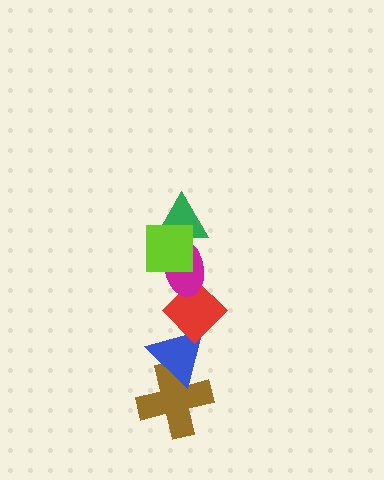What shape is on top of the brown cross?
The blue triangle is on top of the brown cross.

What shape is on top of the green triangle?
The lime square is on top of the green triangle.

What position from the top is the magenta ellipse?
The magenta ellipse is 3rd from the top.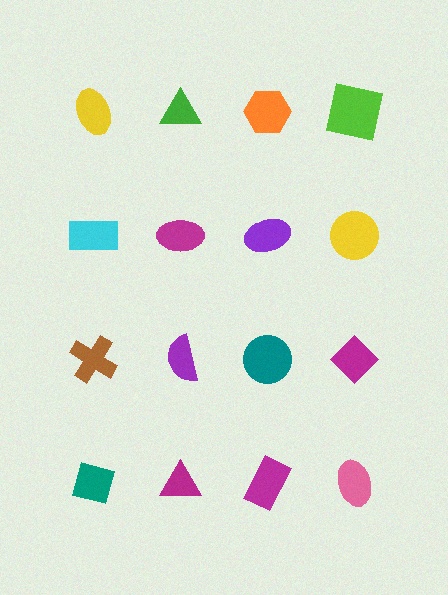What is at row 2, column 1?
A cyan rectangle.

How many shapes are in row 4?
4 shapes.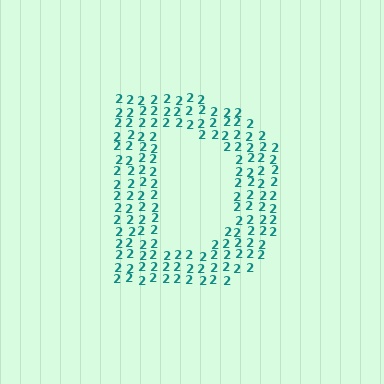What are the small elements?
The small elements are digit 2's.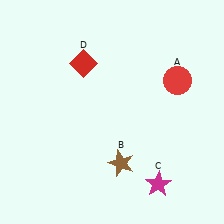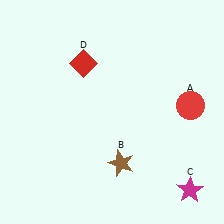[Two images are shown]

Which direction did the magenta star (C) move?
The magenta star (C) moved right.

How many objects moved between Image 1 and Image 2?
2 objects moved between the two images.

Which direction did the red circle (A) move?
The red circle (A) moved down.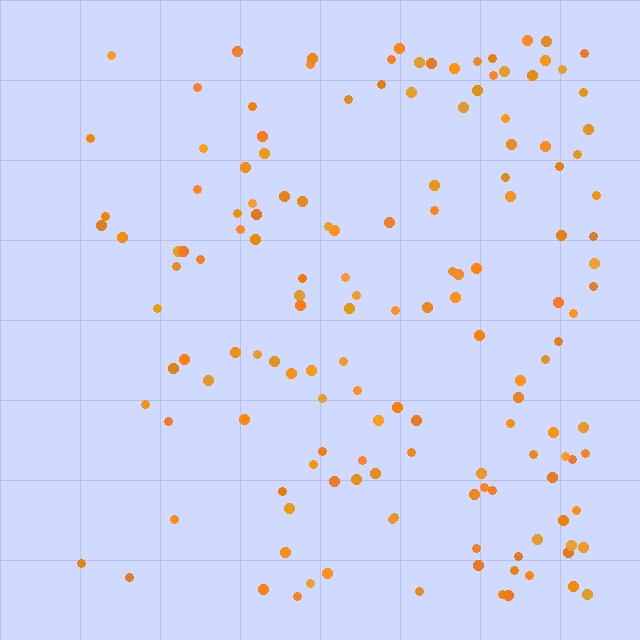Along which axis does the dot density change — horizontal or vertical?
Horizontal.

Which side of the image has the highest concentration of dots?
The right.